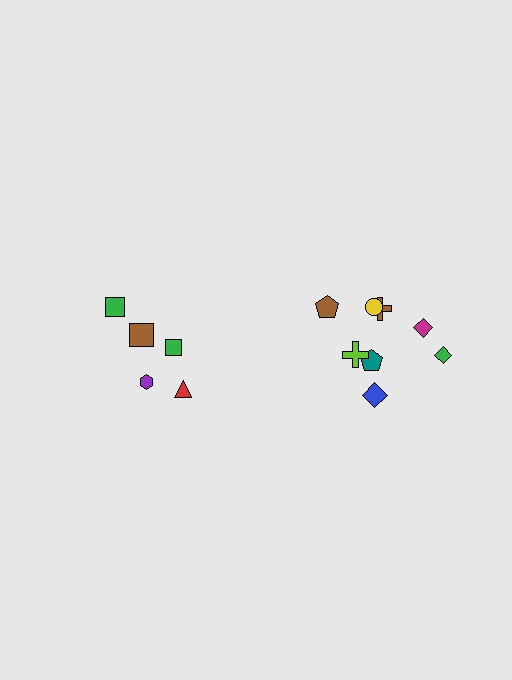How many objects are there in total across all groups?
There are 13 objects.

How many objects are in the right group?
There are 8 objects.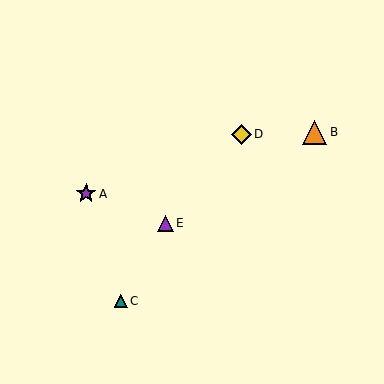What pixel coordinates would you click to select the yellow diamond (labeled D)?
Click at (241, 134) to select the yellow diamond D.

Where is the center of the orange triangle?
The center of the orange triangle is at (315, 132).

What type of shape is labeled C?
Shape C is a teal triangle.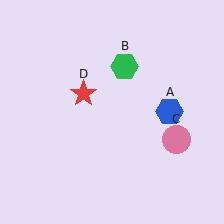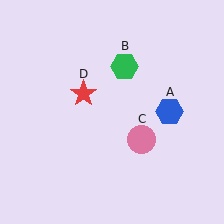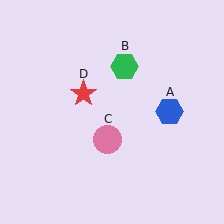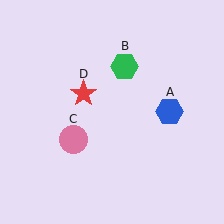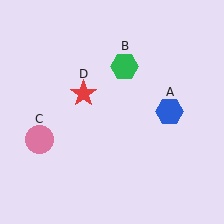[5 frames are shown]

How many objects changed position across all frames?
1 object changed position: pink circle (object C).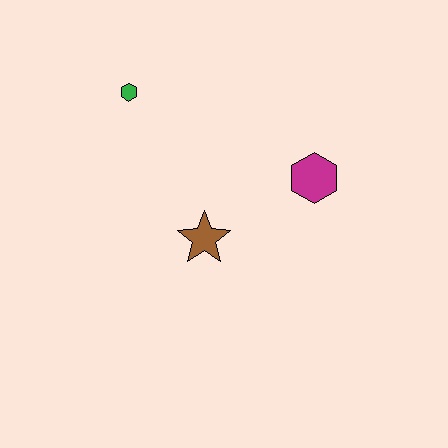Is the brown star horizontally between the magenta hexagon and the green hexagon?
Yes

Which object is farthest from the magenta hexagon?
The green hexagon is farthest from the magenta hexagon.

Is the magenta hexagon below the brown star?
No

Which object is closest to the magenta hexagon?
The brown star is closest to the magenta hexagon.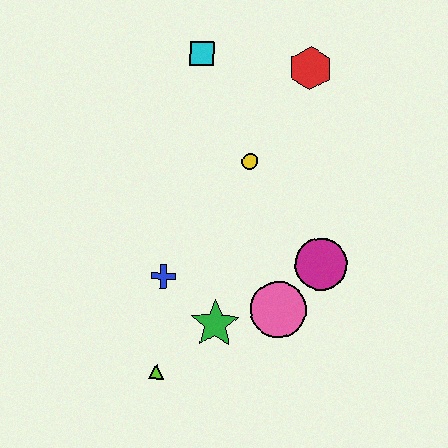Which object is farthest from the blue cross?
The red hexagon is farthest from the blue cross.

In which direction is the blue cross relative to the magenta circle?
The blue cross is to the left of the magenta circle.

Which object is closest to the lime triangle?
The green star is closest to the lime triangle.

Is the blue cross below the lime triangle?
No